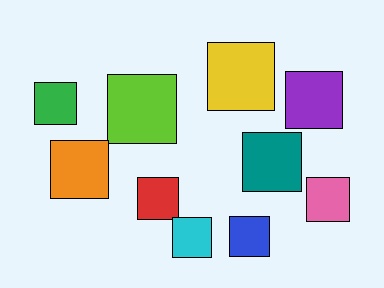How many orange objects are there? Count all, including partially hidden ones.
There is 1 orange object.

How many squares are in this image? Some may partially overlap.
There are 10 squares.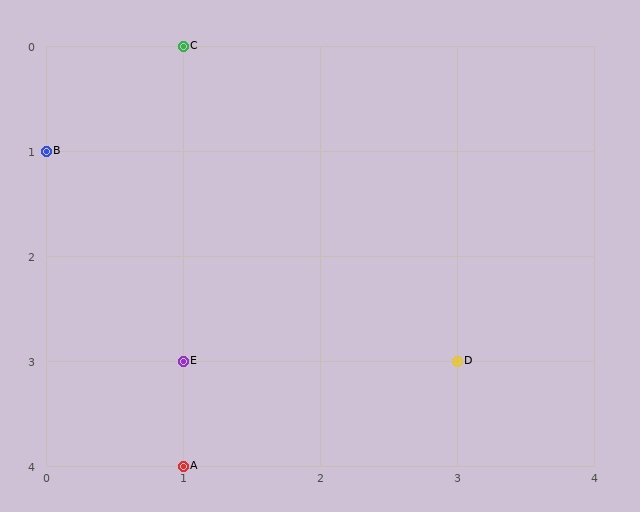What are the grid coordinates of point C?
Point C is at grid coordinates (1, 0).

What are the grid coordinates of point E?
Point E is at grid coordinates (1, 3).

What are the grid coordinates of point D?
Point D is at grid coordinates (3, 3).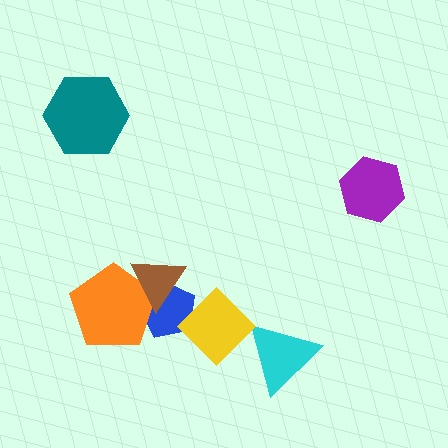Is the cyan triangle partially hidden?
Yes, it is partially covered by another shape.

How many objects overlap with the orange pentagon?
2 objects overlap with the orange pentagon.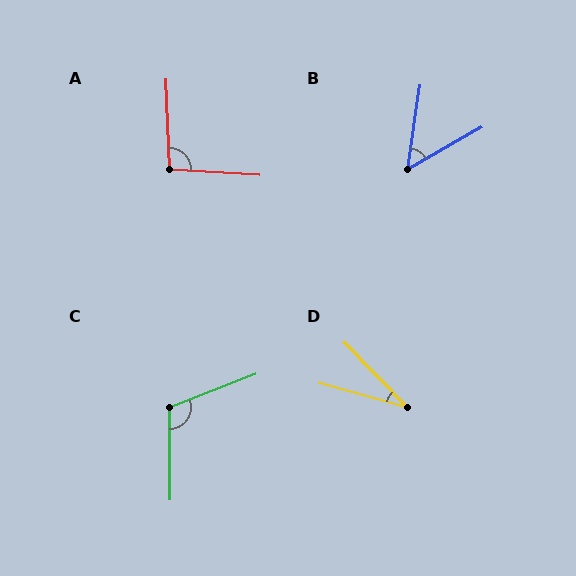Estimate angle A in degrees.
Approximately 96 degrees.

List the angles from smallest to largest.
D (30°), B (52°), A (96°), C (111°).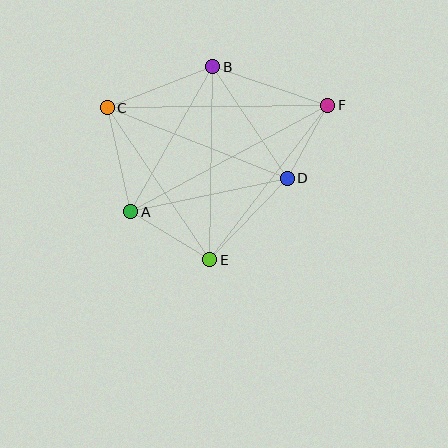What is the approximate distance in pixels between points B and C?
The distance between B and C is approximately 113 pixels.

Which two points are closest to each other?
Points D and F are closest to each other.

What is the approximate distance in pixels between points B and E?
The distance between B and E is approximately 193 pixels.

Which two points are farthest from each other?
Points A and F are farthest from each other.